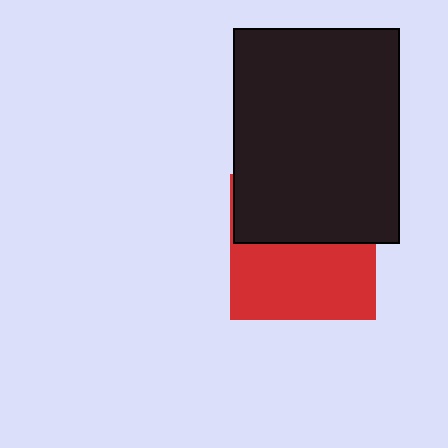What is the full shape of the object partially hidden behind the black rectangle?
The partially hidden object is a red square.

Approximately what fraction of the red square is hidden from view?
Roughly 47% of the red square is hidden behind the black rectangle.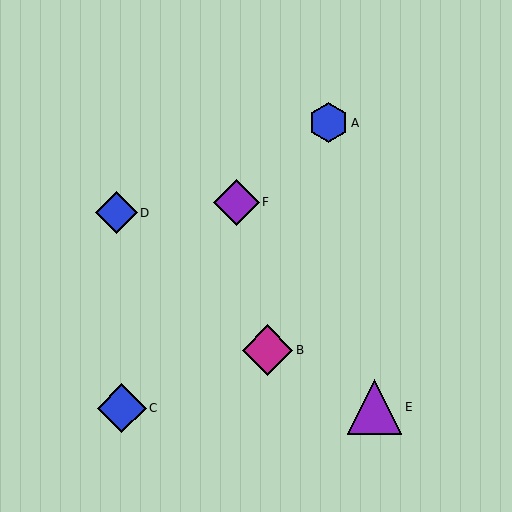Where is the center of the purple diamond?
The center of the purple diamond is at (236, 202).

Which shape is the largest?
The purple triangle (labeled E) is the largest.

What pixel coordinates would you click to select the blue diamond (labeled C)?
Click at (122, 408) to select the blue diamond C.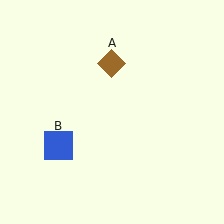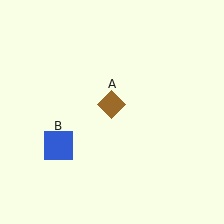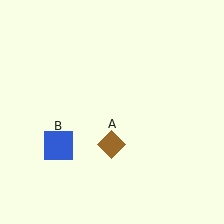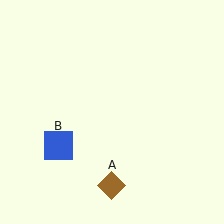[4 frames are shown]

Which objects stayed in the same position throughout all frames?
Blue square (object B) remained stationary.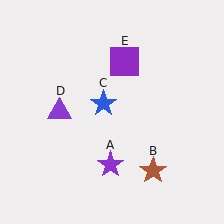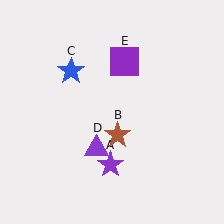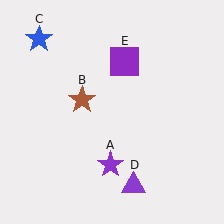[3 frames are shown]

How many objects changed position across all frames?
3 objects changed position: brown star (object B), blue star (object C), purple triangle (object D).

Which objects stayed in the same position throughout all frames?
Purple star (object A) and purple square (object E) remained stationary.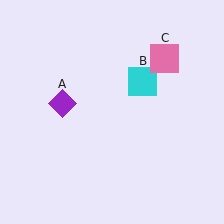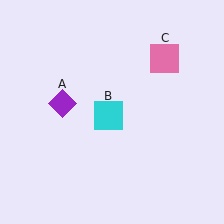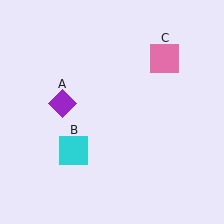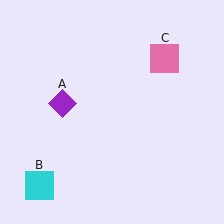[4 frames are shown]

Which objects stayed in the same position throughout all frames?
Purple diamond (object A) and pink square (object C) remained stationary.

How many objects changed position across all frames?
1 object changed position: cyan square (object B).